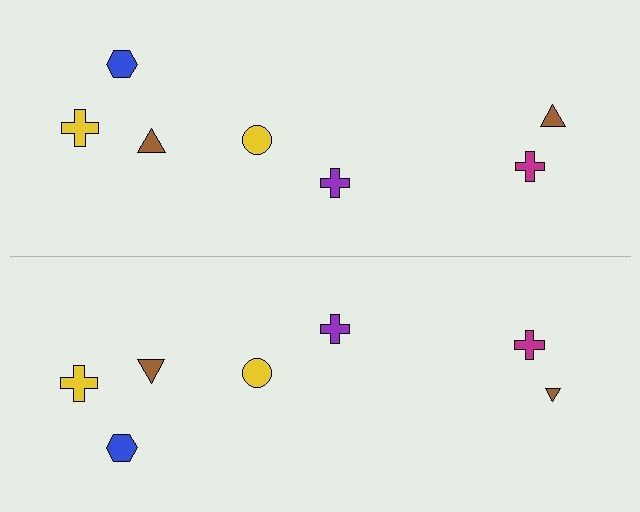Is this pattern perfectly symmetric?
No, the pattern is not perfectly symmetric. The brown triangle on the bottom side has a different size than its mirror counterpart.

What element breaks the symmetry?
The brown triangle on the bottom side has a different size than its mirror counterpart.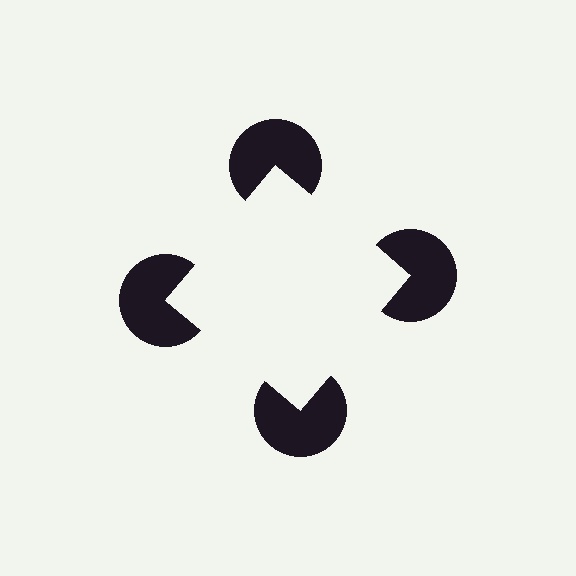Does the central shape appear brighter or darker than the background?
It typically appears slightly brighter than the background, even though no actual brightness change is drawn.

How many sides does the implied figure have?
4 sides.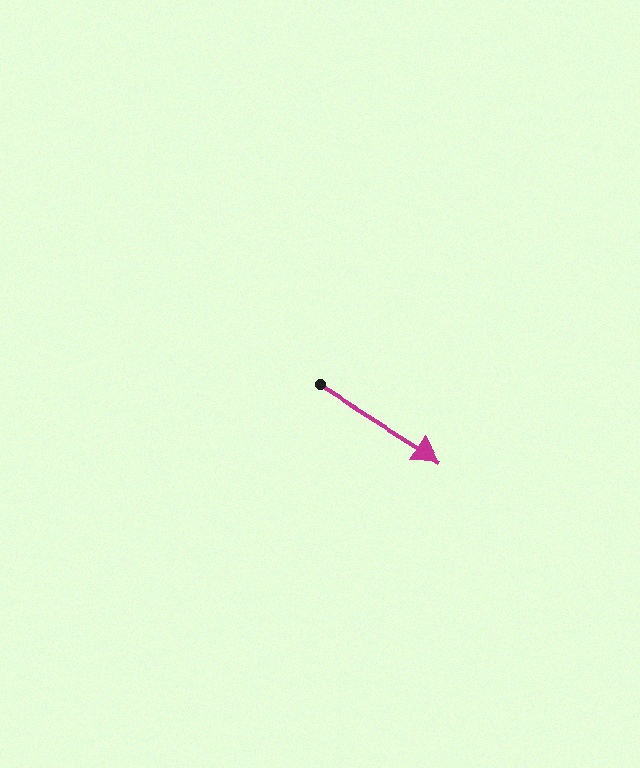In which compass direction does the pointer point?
Southeast.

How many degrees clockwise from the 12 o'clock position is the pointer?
Approximately 122 degrees.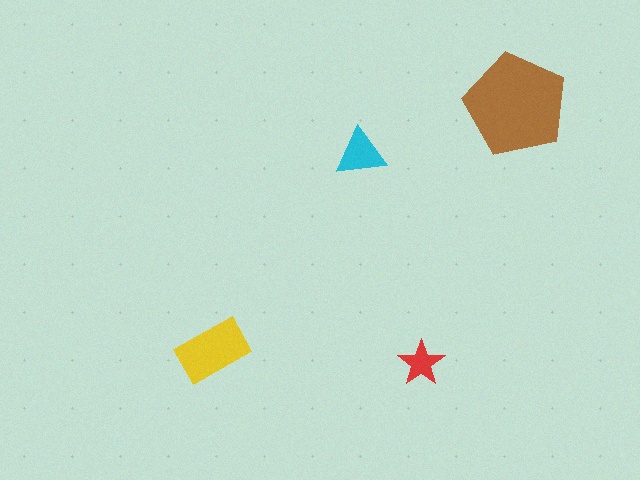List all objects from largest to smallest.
The brown pentagon, the yellow rectangle, the cyan triangle, the red star.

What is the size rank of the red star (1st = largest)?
4th.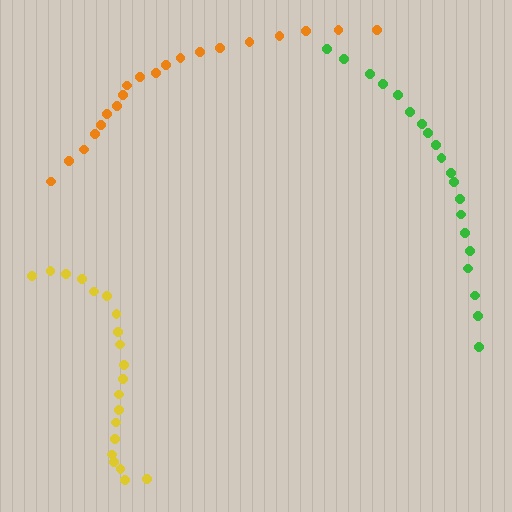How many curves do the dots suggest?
There are 3 distinct paths.